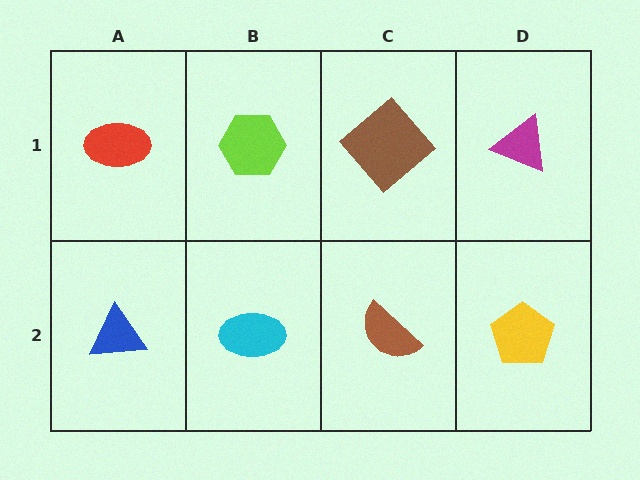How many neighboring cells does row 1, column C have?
3.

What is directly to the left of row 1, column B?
A red ellipse.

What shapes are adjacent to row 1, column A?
A blue triangle (row 2, column A), a lime hexagon (row 1, column B).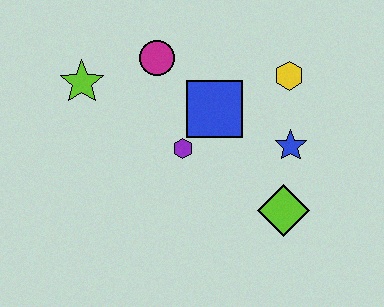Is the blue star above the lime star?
No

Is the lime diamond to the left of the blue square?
No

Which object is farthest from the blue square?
The lime star is farthest from the blue square.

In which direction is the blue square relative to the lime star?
The blue square is to the right of the lime star.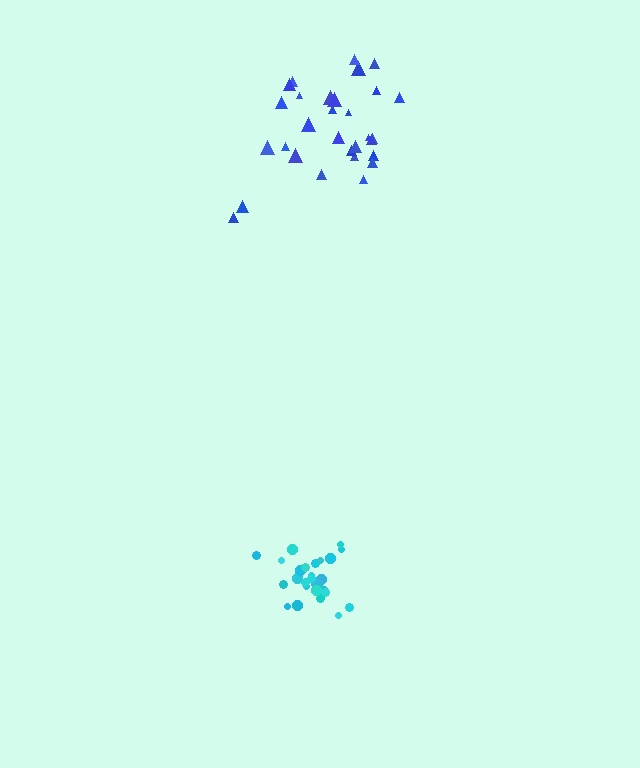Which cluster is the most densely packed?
Cyan.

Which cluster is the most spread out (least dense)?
Blue.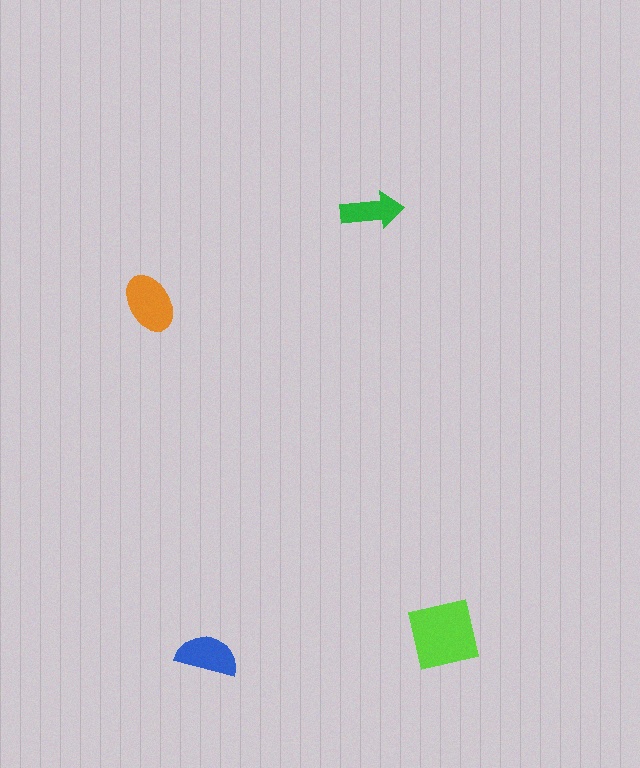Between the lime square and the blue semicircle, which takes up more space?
The lime square.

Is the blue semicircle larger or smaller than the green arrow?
Larger.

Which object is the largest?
The lime square.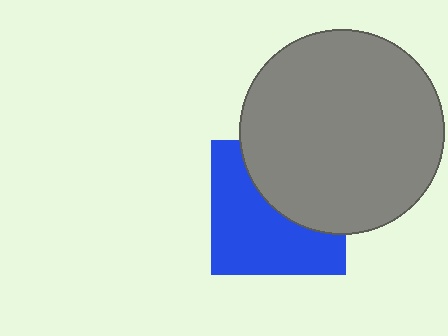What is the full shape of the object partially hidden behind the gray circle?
The partially hidden object is a blue square.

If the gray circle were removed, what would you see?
You would see the complete blue square.